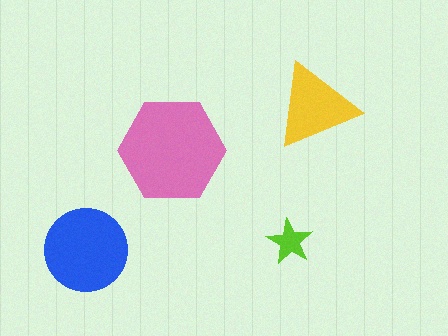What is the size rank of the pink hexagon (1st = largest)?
1st.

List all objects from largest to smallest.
The pink hexagon, the blue circle, the yellow triangle, the lime star.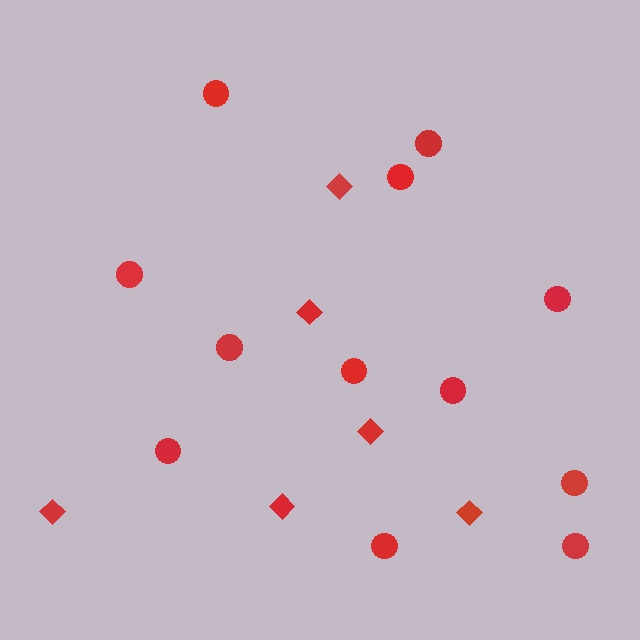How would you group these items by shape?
There are 2 groups: one group of diamonds (6) and one group of circles (12).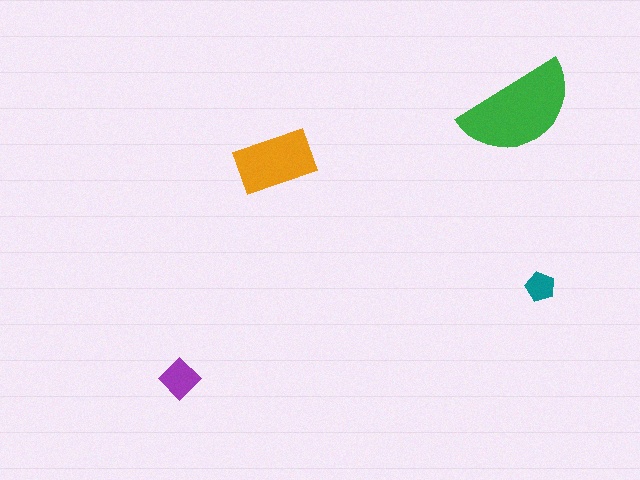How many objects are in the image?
There are 4 objects in the image.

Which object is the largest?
The green semicircle.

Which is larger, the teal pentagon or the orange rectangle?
The orange rectangle.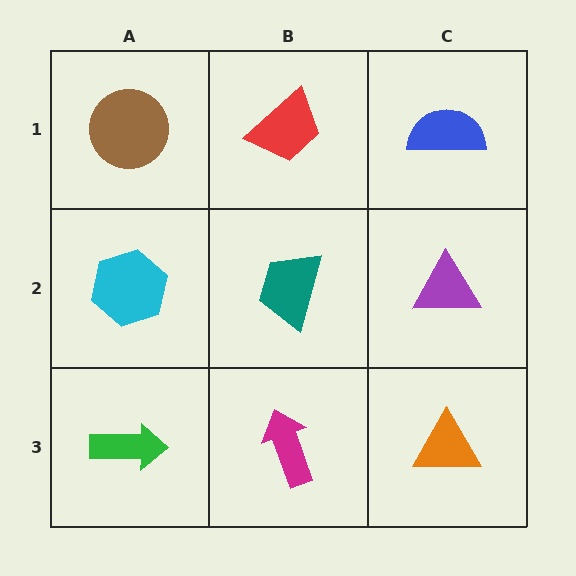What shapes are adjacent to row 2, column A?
A brown circle (row 1, column A), a green arrow (row 3, column A), a teal trapezoid (row 2, column B).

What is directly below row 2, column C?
An orange triangle.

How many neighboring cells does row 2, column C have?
3.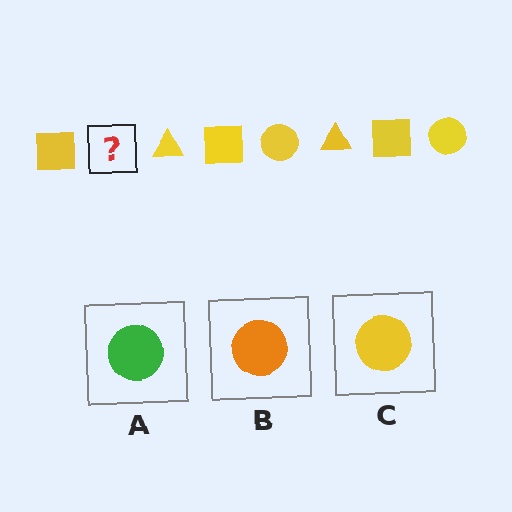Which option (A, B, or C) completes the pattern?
C.